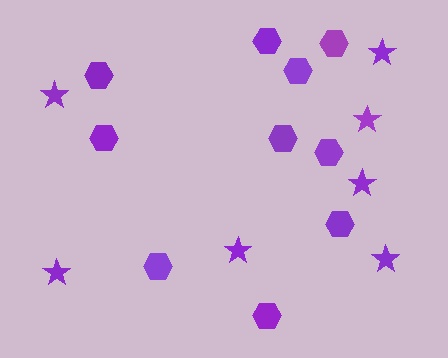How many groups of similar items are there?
There are 2 groups: one group of stars (7) and one group of hexagons (10).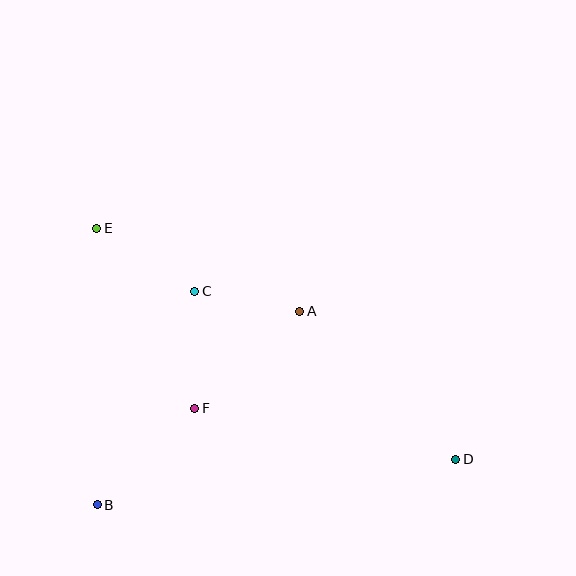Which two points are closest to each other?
Points A and C are closest to each other.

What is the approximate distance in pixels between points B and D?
The distance between B and D is approximately 361 pixels.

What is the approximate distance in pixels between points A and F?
The distance between A and F is approximately 143 pixels.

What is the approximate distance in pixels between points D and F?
The distance between D and F is approximately 266 pixels.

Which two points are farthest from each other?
Points D and E are farthest from each other.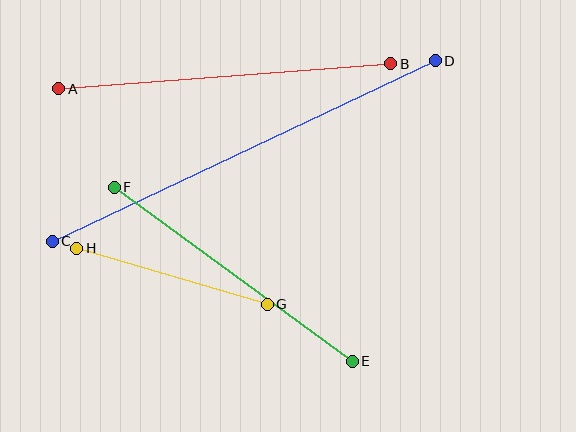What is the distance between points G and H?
The distance is approximately 199 pixels.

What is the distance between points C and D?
The distance is approximately 424 pixels.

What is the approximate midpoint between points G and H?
The midpoint is at approximately (172, 276) pixels.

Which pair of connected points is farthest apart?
Points C and D are farthest apart.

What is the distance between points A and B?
The distance is approximately 333 pixels.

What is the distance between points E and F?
The distance is approximately 295 pixels.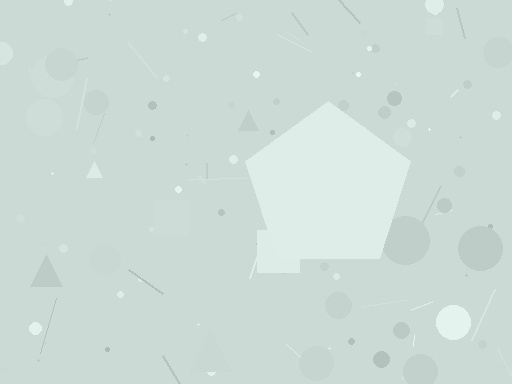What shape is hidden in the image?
A pentagon is hidden in the image.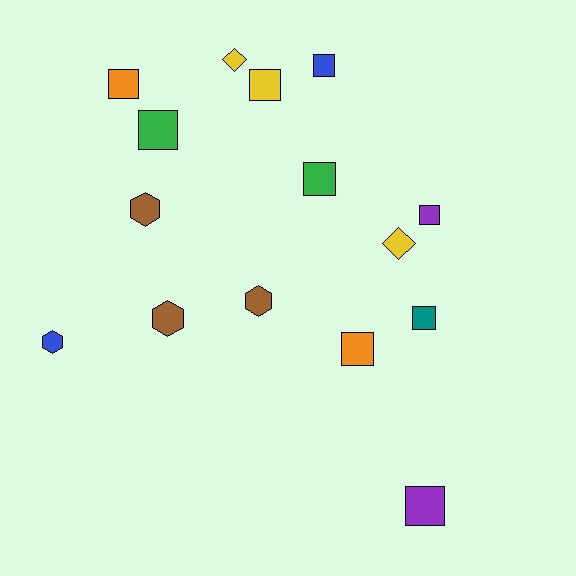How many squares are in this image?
There are 9 squares.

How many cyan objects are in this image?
There are no cyan objects.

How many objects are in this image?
There are 15 objects.